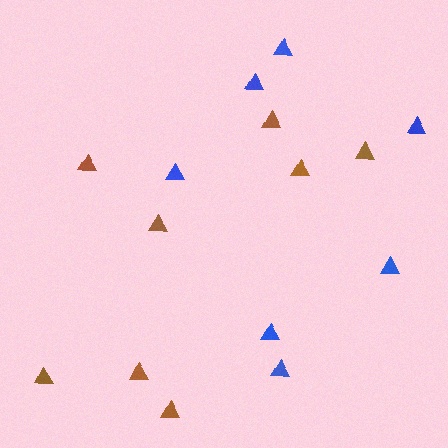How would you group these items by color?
There are 2 groups: one group of brown triangles (8) and one group of blue triangles (7).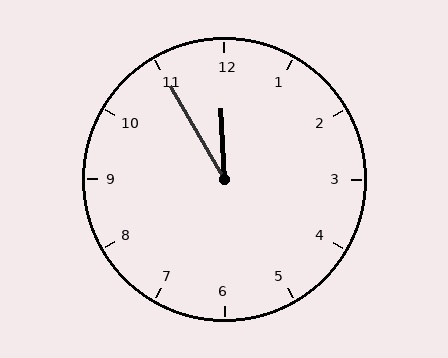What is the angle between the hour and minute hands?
Approximately 28 degrees.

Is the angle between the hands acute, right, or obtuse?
It is acute.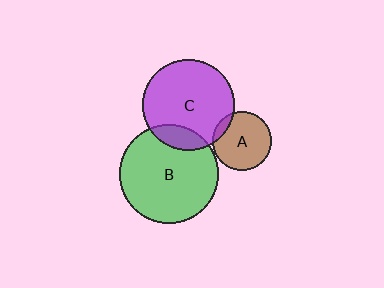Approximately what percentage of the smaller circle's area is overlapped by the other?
Approximately 15%.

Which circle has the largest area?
Circle B (green).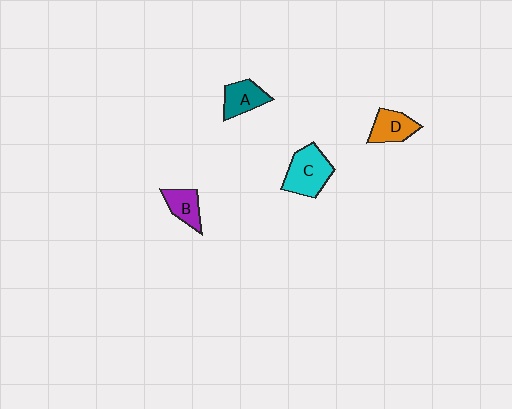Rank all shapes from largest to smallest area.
From largest to smallest: C (cyan), D (orange), A (teal), B (purple).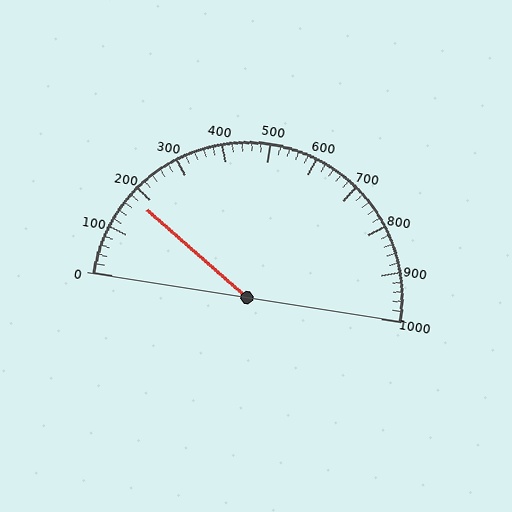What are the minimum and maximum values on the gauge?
The gauge ranges from 0 to 1000.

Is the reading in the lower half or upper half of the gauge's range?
The reading is in the lower half of the range (0 to 1000).